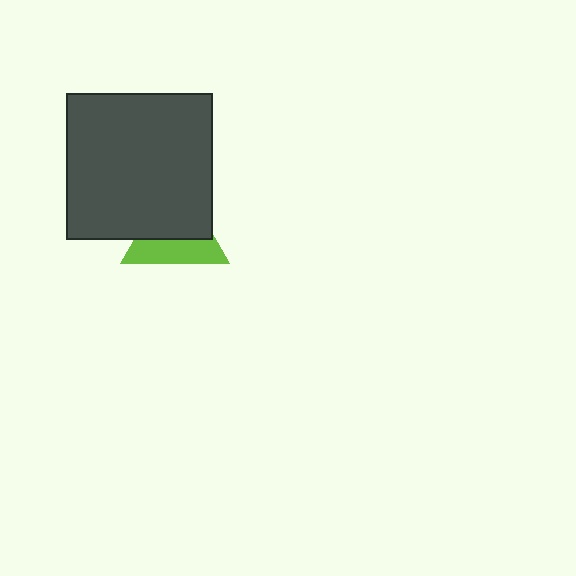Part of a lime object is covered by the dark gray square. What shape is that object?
It is a triangle.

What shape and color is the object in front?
The object in front is a dark gray square.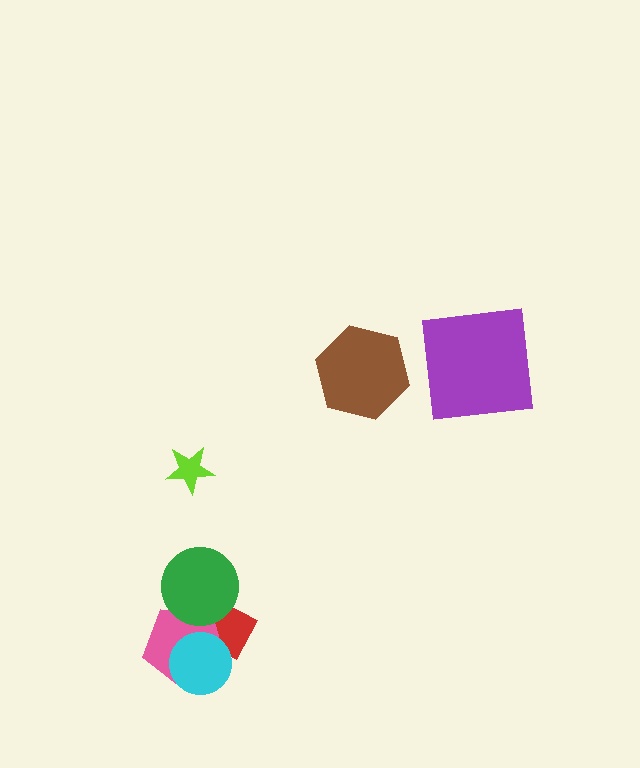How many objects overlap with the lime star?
0 objects overlap with the lime star.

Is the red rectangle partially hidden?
Yes, it is partially covered by another shape.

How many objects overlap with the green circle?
2 objects overlap with the green circle.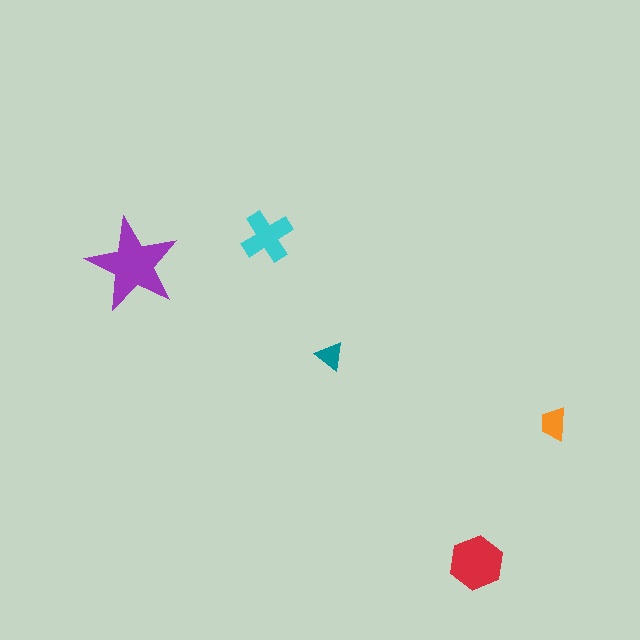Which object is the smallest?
The teal triangle.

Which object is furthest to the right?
The orange trapezoid is rightmost.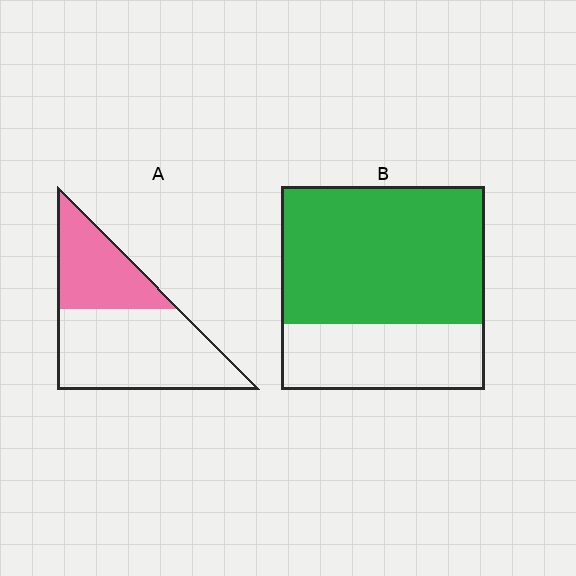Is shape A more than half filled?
No.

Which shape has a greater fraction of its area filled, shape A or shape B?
Shape B.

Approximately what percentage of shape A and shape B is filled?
A is approximately 35% and B is approximately 70%.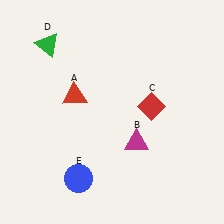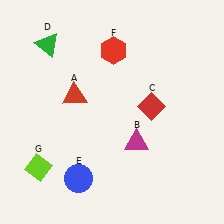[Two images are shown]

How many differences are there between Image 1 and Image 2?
There are 2 differences between the two images.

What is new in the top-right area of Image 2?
A red hexagon (F) was added in the top-right area of Image 2.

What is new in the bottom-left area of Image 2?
A lime diamond (G) was added in the bottom-left area of Image 2.